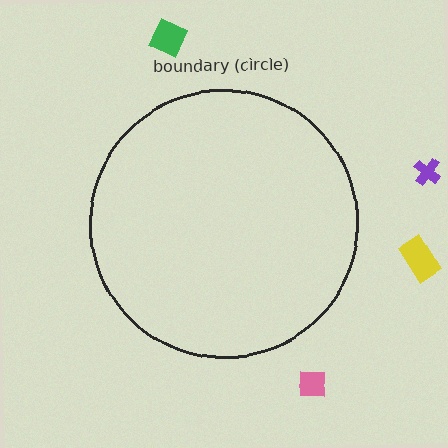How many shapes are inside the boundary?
0 inside, 4 outside.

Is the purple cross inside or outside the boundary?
Outside.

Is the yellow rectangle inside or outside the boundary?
Outside.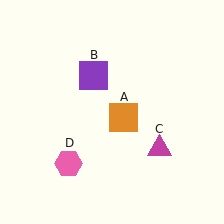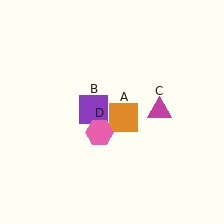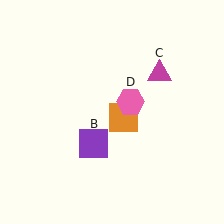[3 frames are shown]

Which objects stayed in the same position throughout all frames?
Orange square (object A) remained stationary.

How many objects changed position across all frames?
3 objects changed position: purple square (object B), magenta triangle (object C), pink hexagon (object D).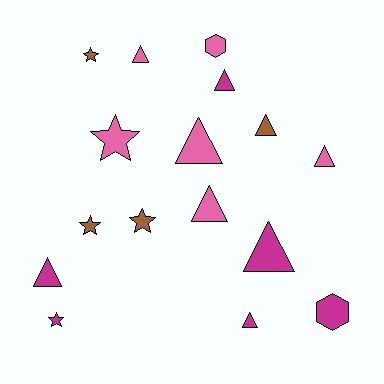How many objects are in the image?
There are 16 objects.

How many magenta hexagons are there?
There is 1 magenta hexagon.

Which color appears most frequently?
Magenta, with 6 objects.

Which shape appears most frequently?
Triangle, with 9 objects.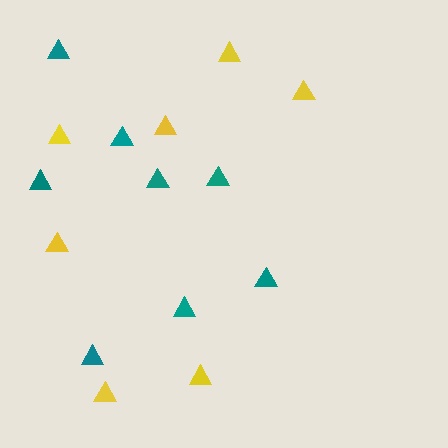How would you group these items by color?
There are 2 groups: one group of teal triangles (8) and one group of yellow triangles (7).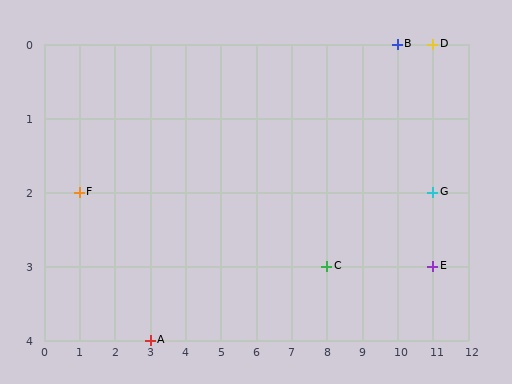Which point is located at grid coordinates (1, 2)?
Point F is at (1, 2).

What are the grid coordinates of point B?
Point B is at grid coordinates (10, 0).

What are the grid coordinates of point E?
Point E is at grid coordinates (11, 3).